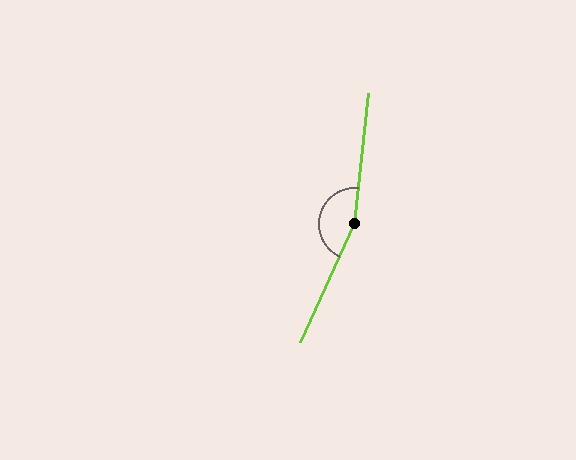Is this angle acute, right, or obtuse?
It is obtuse.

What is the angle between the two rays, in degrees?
Approximately 161 degrees.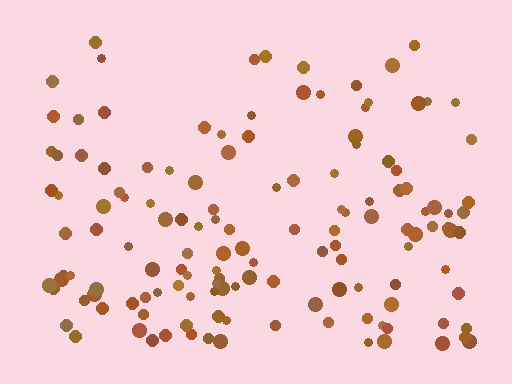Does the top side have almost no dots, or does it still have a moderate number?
Still a moderate number, just noticeably fewer than the bottom.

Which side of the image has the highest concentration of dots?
The bottom.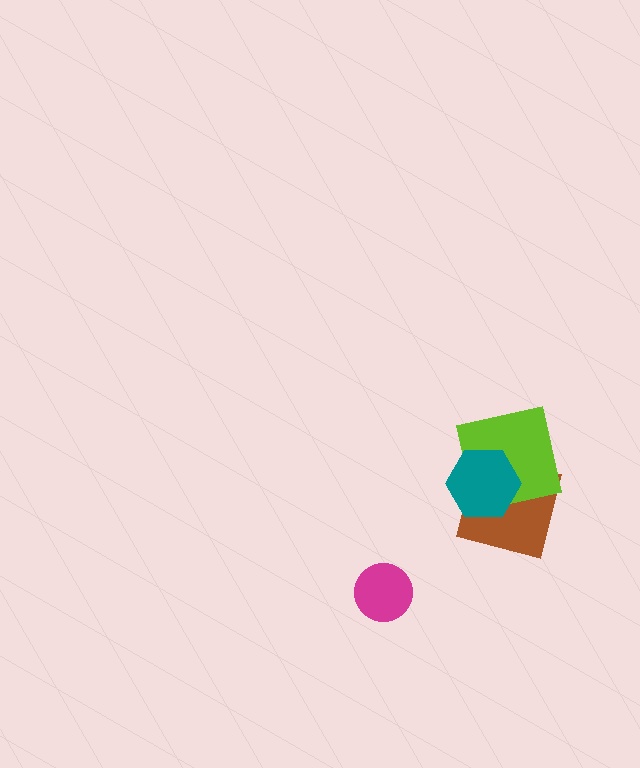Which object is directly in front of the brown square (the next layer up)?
The lime square is directly in front of the brown square.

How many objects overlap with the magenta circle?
0 objects overlap with the magenta circle.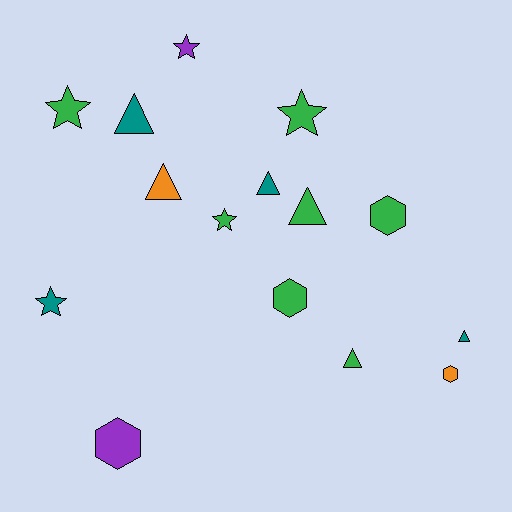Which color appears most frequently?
Green, with 7 objects.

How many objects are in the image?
There are 15 objects.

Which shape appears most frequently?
Triangle, with 6 objects.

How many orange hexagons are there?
There is 1 orange hexagon.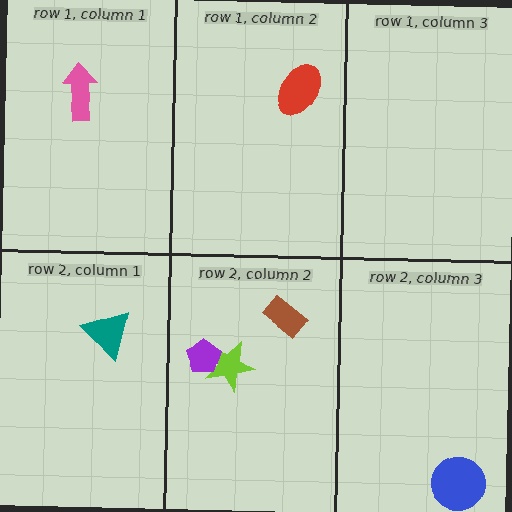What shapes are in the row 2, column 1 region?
The teal triangle.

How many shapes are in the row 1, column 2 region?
1.